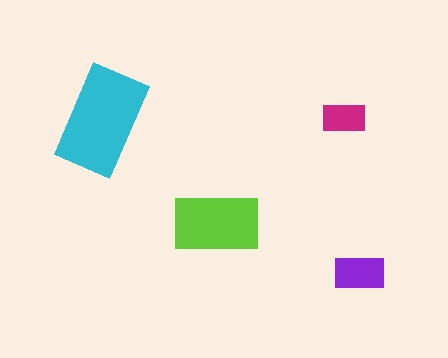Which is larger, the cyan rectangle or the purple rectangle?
The cyan one.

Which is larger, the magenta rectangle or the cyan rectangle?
The cyan one.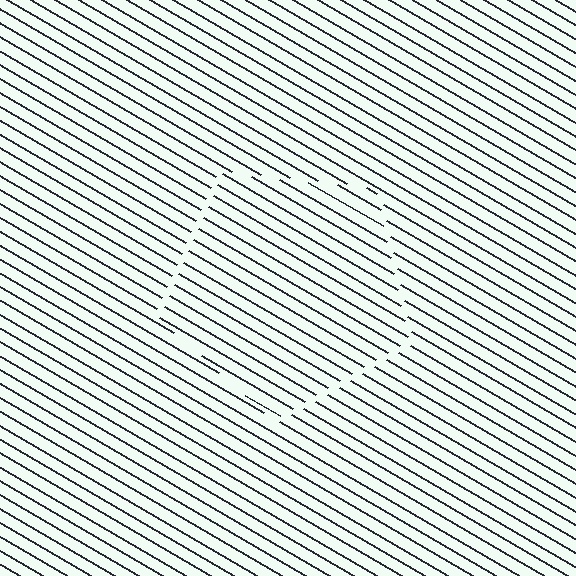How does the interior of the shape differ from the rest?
The interior of the shape contains the same grating, shifted by half a period — the contour is defined by the phase discontinuity where line-ends from the inner and outer gratings abut.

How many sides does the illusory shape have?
5 sides — the line-ends trace a pentagon.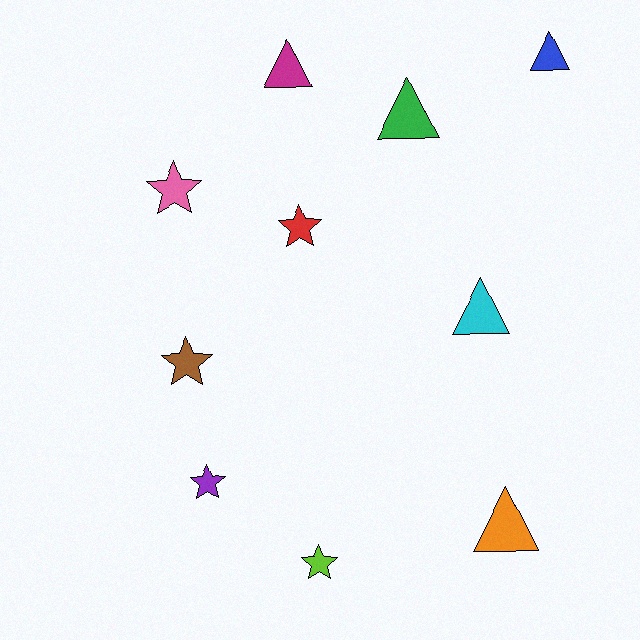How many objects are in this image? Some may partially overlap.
There are 10 objects.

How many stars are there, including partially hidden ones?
There are 5 stars.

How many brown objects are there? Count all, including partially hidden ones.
There is 1 brown object.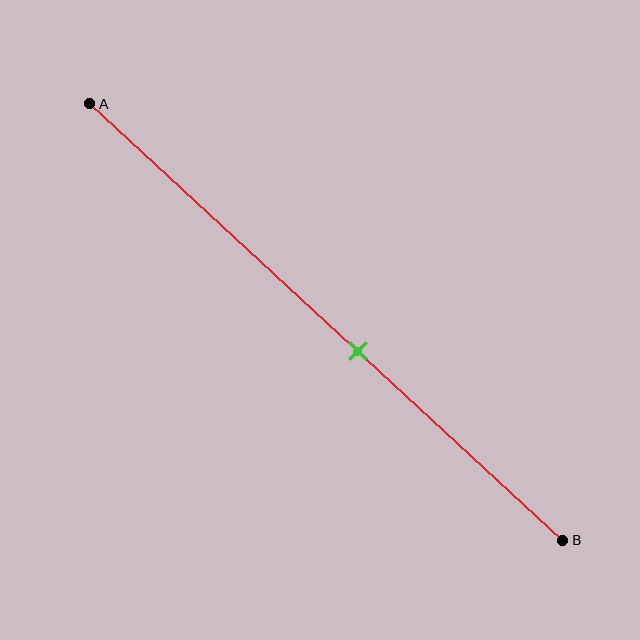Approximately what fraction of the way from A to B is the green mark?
The green mark is approximately 55% of the way from A to B.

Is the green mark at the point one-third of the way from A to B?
No, the mark is at about 55% from A, not at the 33% one-third point.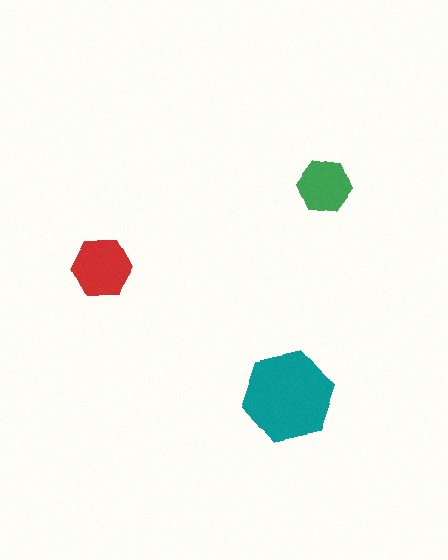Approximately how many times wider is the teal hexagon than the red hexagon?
About 1.5 times wider.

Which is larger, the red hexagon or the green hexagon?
The red one.